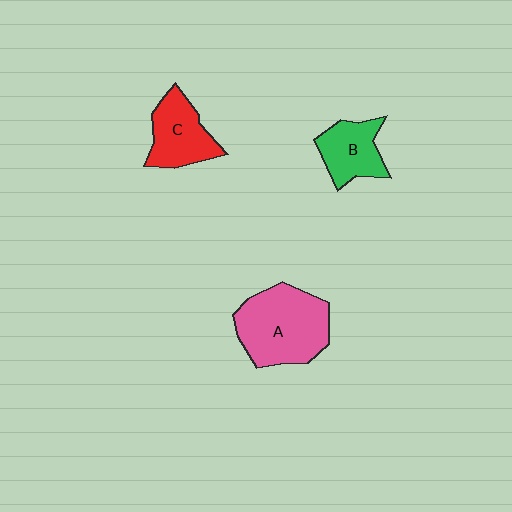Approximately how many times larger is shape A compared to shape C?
Approximately 1.6 times.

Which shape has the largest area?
Shape A (pink).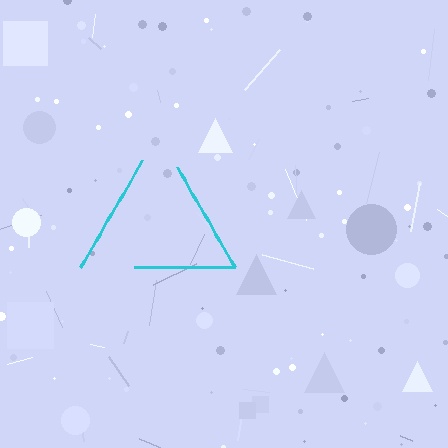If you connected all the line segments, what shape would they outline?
They would outline a triangle.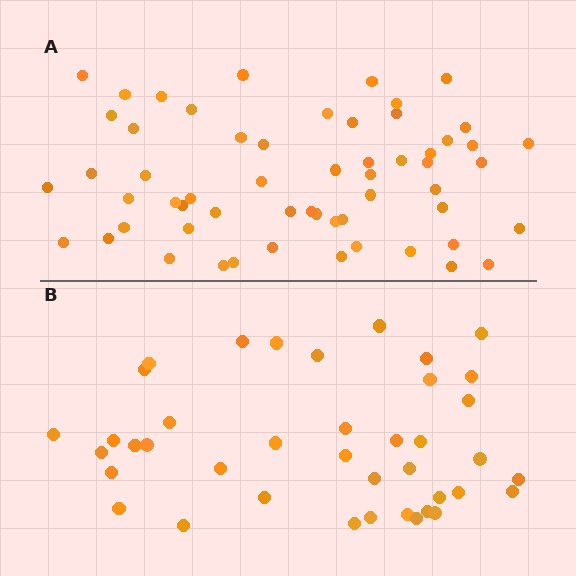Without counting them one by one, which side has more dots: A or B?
Region A (the top region) has more dots.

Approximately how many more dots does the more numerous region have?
Region A has approximately 20 more dots than region B.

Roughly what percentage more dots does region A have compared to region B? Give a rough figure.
About 45% more.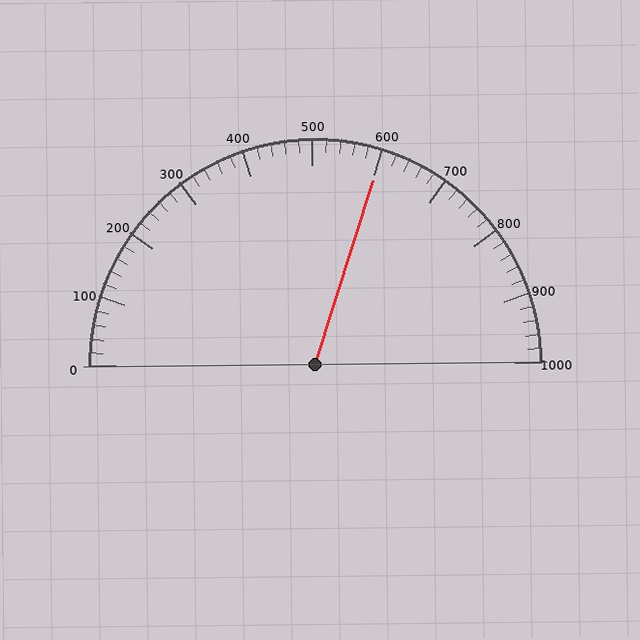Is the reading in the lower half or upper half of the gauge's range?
The reading is in the upper half of the range (0 to 1000).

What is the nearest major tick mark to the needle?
The nearest major tick mark is 600.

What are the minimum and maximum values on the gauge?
The gauge ranges from 0 to 1000.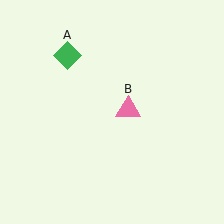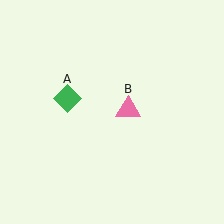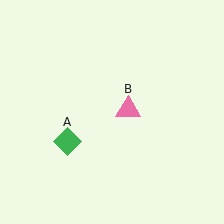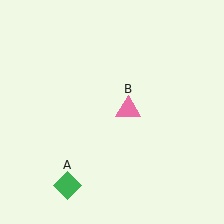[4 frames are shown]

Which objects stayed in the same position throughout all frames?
Pink triangle (object B) remained stationary.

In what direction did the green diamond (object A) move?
The green diamond (object A) moved down.